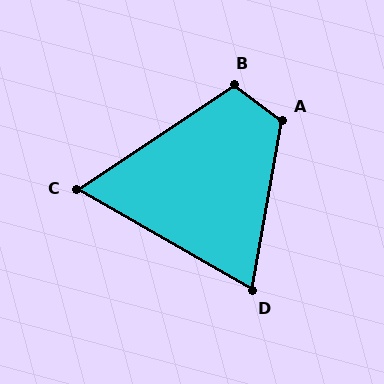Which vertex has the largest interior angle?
A, at approximately 116 degrees.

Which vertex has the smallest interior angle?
C, at approximately 64 degrees.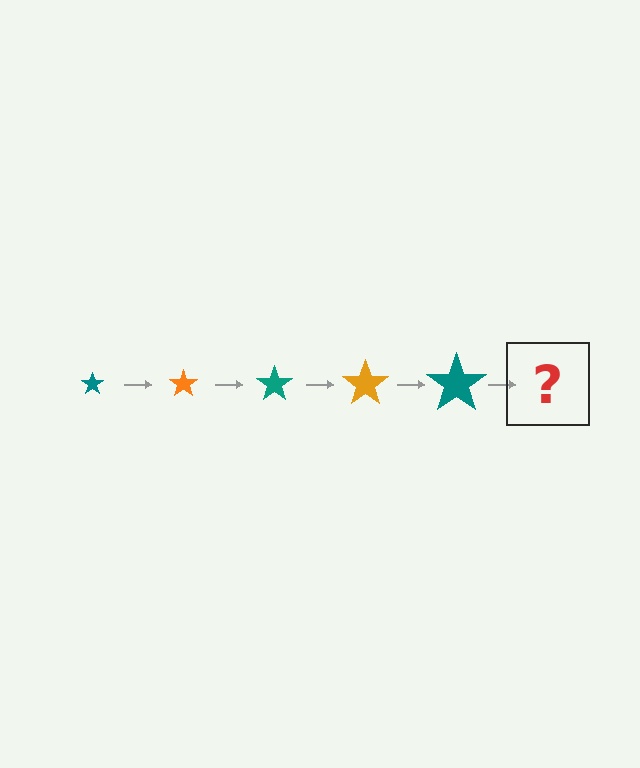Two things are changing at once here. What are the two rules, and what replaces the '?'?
The two rules are that the star grows larger each step and the color cycles through teal and orange. The '?' should be an orange star, larger than the previous one.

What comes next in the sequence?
The next element should be an orange star, larger than the previous one.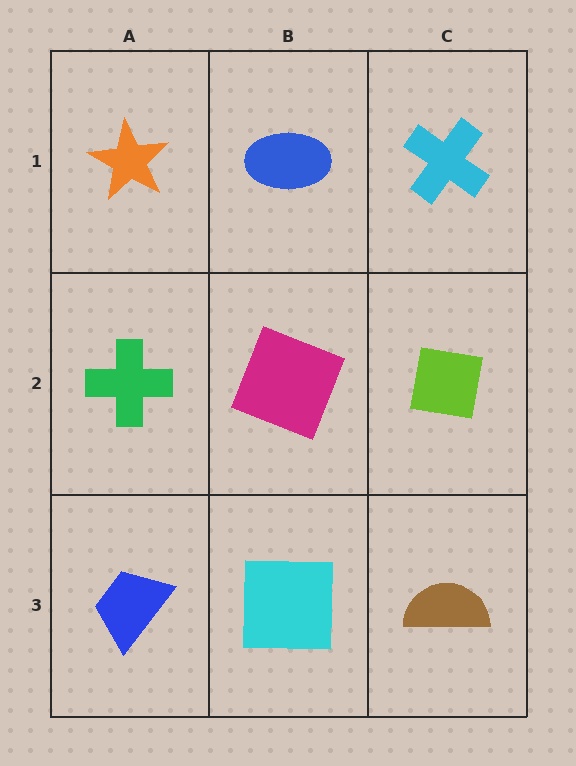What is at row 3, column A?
A blue trapezoid.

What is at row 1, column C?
A cyan cross.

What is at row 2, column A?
A green cross.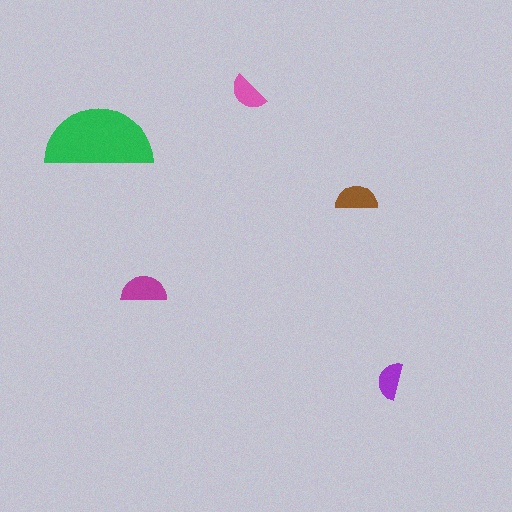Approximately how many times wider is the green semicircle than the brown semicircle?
About 2.5 times wider.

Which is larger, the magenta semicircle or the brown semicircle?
The magenta one.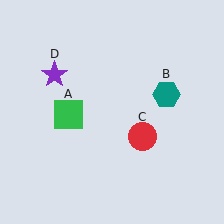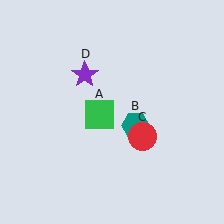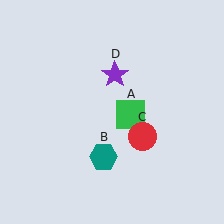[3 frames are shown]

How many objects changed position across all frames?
3 objects changed position: green square (object A), teal hexagon (object B), purple star (object D).